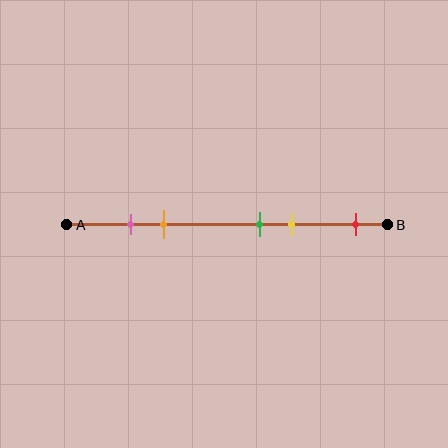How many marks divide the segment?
There are 5 marks dividing the segment.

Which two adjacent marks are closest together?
The pink and orange marks are the closest adjacent pair.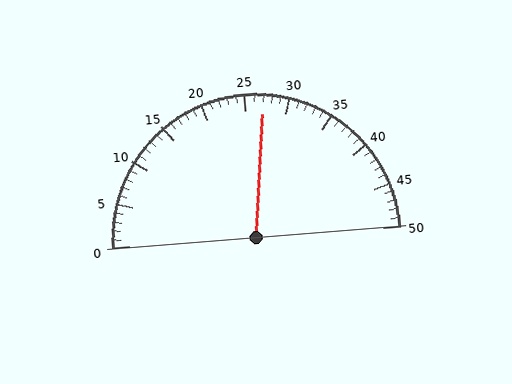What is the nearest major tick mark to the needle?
The nearest major tick mark is 25.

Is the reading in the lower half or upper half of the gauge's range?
The reading is in the upper half of the range (0 to 50).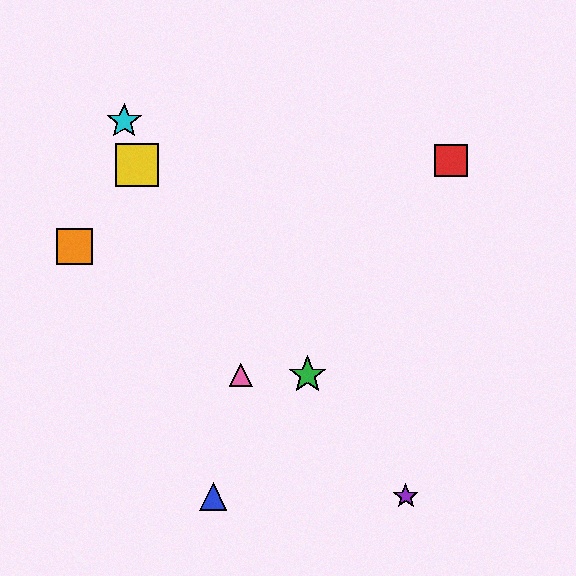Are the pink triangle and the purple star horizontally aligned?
No, the pink triangle is at y≈375 and the purple star is at y≈496.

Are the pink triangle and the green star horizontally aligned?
Yes, both are at y≈375.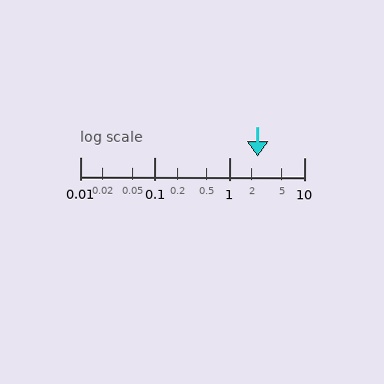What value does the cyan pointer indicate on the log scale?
The pointer indicates approximately 2.4.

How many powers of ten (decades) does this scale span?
The scale spans 3 decades, from 0.01 to 10.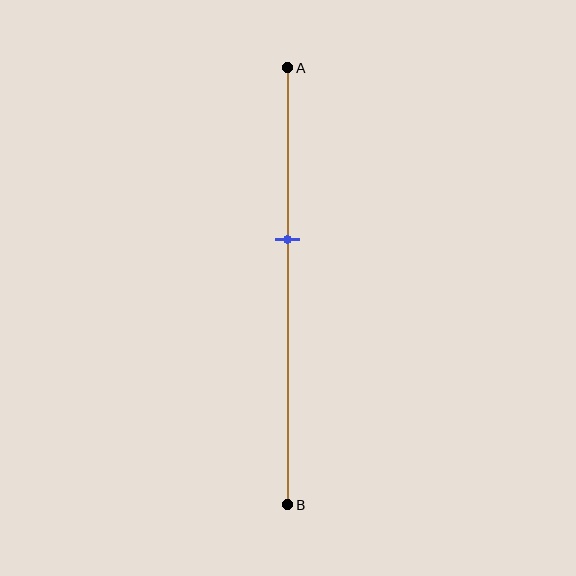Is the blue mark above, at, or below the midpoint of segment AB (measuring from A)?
The blue mark is above the midpoint of segment AB.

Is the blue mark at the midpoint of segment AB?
No, the mark is at about 40% from A, not at the 50% midpoint.